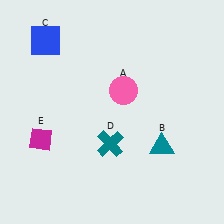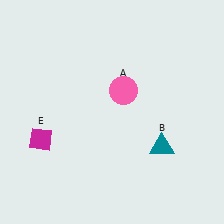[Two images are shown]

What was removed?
The teal cross (D), the blue square (C) were removed in Image 2.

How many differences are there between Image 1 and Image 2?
There are 2 differences between the two images.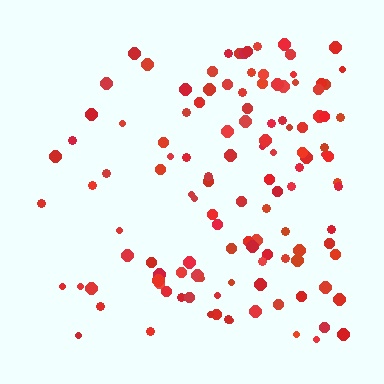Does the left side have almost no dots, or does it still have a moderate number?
Still a moderate number, just noticeably fewer than the right.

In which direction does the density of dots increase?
From left to right, with the right side densest.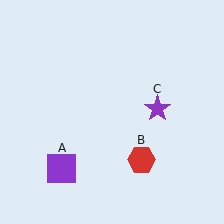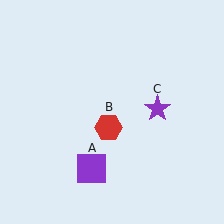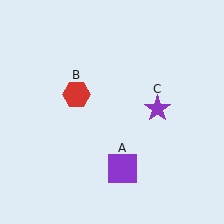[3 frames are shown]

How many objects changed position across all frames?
2 objects changed position: purple square (object A), red hexagon (object B).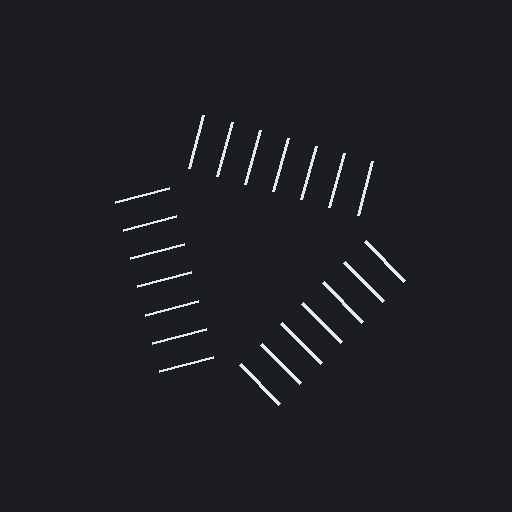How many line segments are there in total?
21 — 7 along each of the 3 edges.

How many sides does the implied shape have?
3 sides — the line-ends trace a triangle.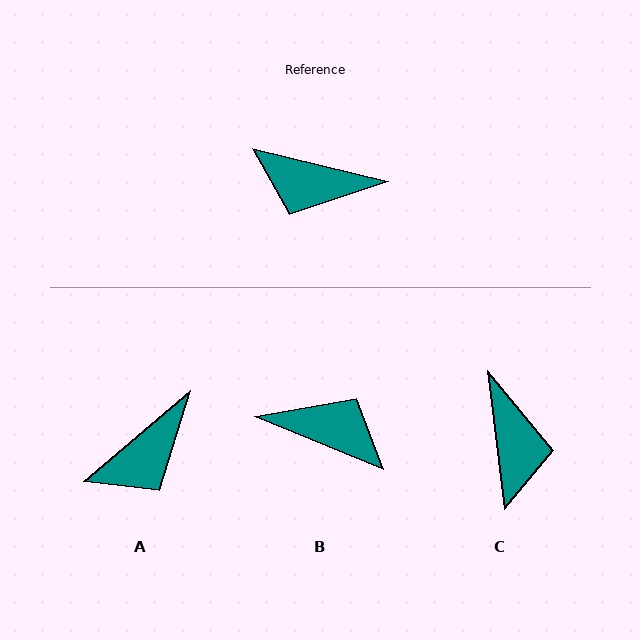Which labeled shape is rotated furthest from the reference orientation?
B, about 171 degrees away.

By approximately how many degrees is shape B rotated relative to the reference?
Approximately 171 degrees counter-clockwise.